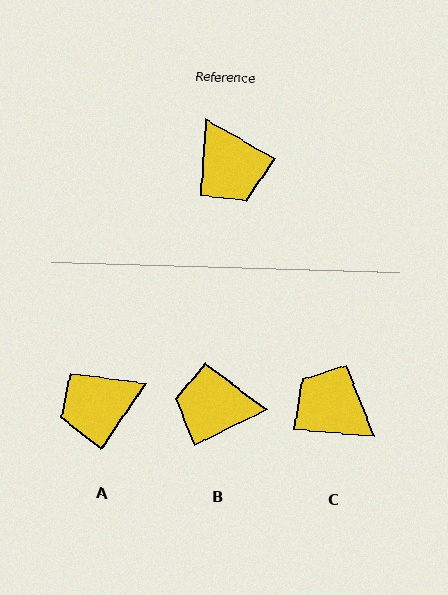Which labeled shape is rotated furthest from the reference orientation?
C, about 155 degrees away.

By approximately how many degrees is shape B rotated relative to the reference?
Approximately 124 degrees clockwise.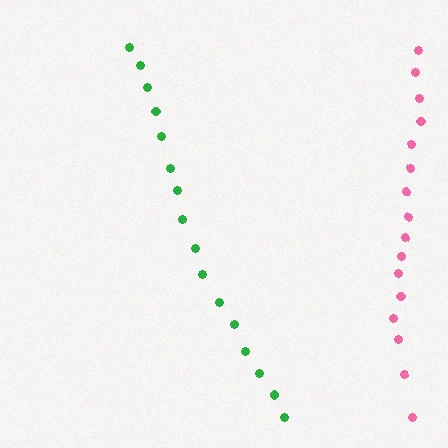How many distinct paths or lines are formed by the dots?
There are 2 distinct paths.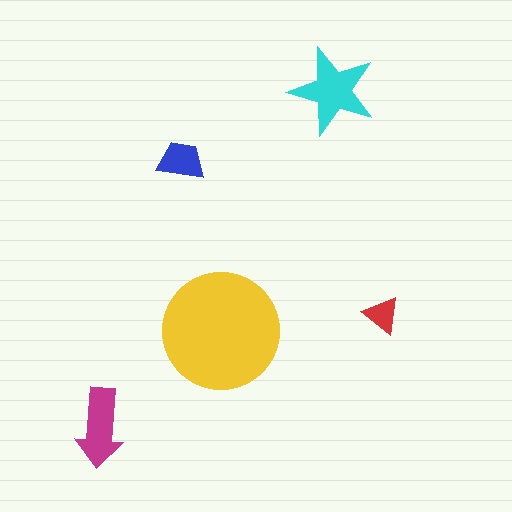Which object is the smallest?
The red triangle.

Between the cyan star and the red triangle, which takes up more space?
The cyan star.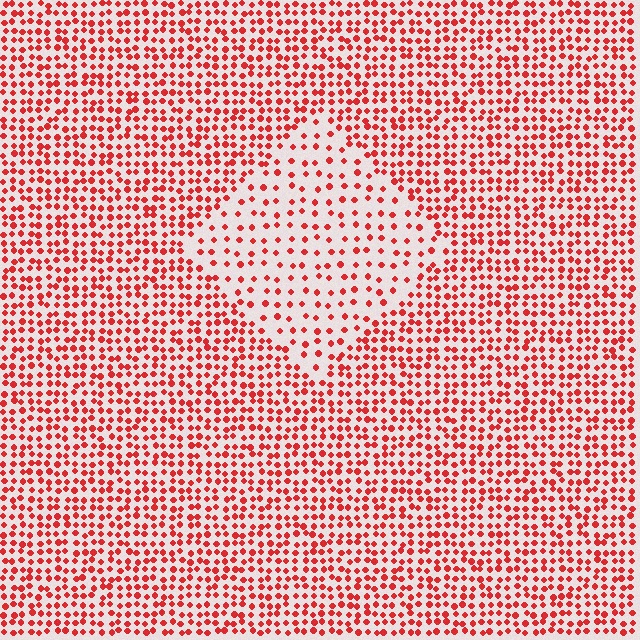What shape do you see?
I see a diamond.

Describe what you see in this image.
The image contains small red elements arranged at two different densities. A diamond-shaped region is visible where the elements are less densely packed than the surrounding area.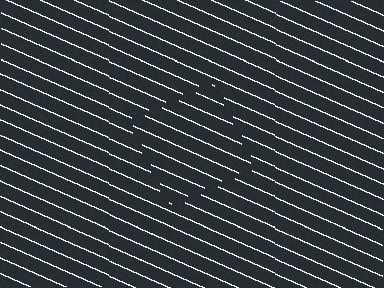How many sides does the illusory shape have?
4 sides — the line-ends trace a square.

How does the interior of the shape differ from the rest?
The interior of the shape contains the same grating, shifted by half a period — the contour is defined by the phase discontinuity where line-ends from the inner and outer gratings abut.